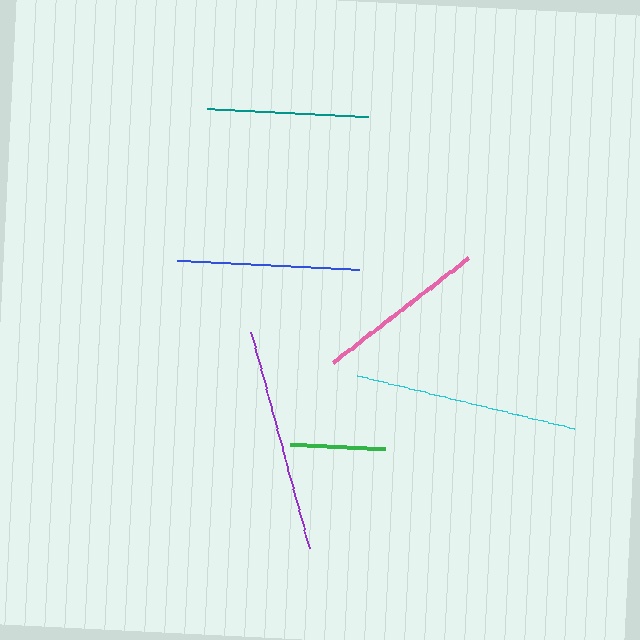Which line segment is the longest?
The purple line is the longest at approximately 224 pixels.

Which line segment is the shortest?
The green line is the shortest at approximately 95 pixels.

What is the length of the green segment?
The green segment is approximately 95 pixels long.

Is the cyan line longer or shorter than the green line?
The cyan line is longer than the green line.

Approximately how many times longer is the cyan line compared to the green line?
The cyan line is approximately 2.4 times the length of the green line.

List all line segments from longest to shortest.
From longest to shortest: purple, cyan, blue, pink, teal, green.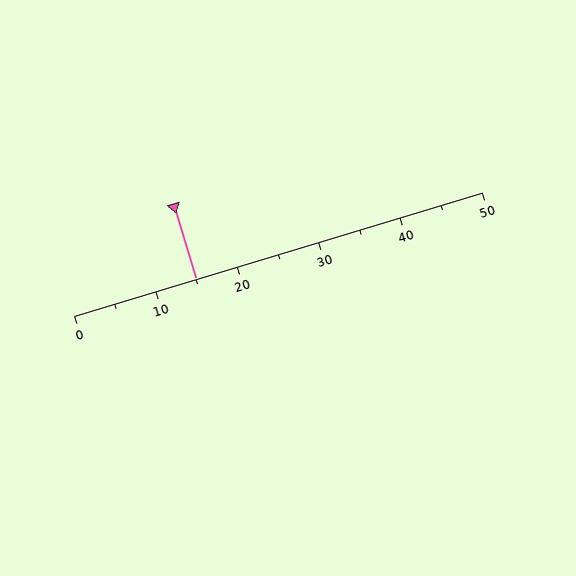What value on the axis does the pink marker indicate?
The marker indicates approximately 15.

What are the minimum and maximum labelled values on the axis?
The axis runs from 0 to 50.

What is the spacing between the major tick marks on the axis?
The major ticks are spaced 10 apart.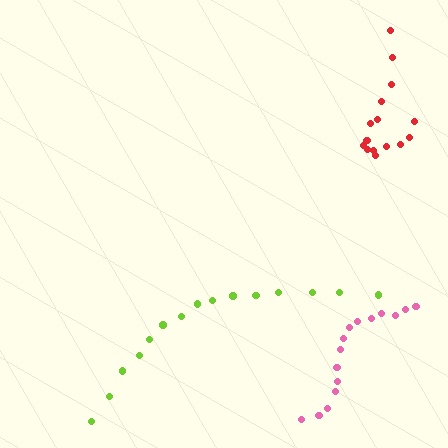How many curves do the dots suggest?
There are 3 distinct paths.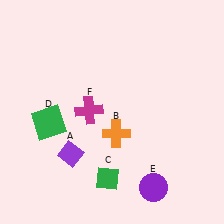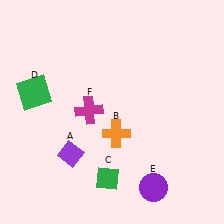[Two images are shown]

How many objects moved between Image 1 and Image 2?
1 object moved between the two images.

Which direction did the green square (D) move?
The green square (D) moved up.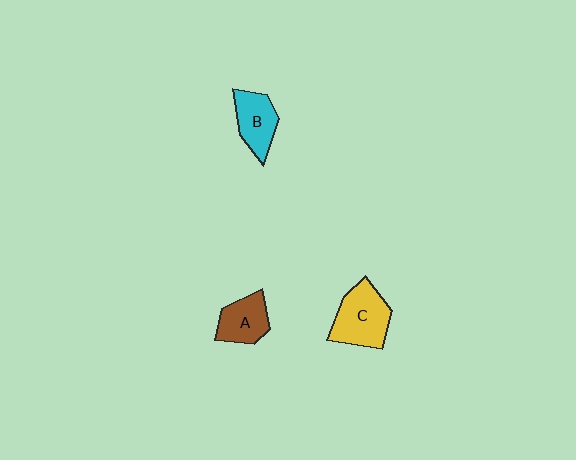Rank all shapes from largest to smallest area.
From largest to smallest: C (yellow), B (cyan), A (brown).